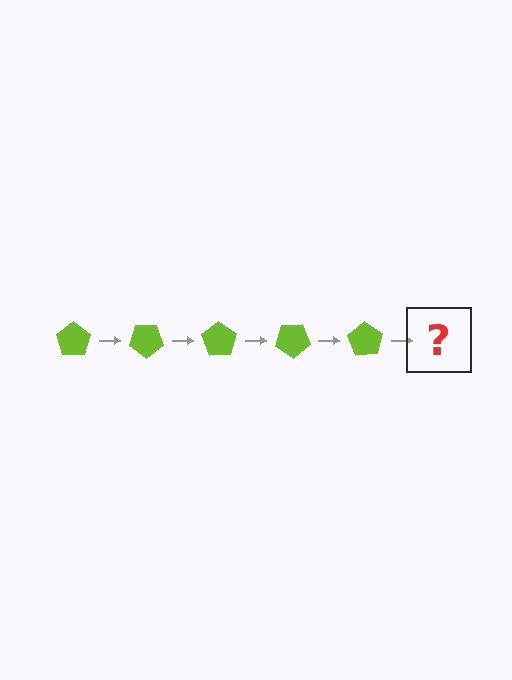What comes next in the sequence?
The next element should be a lime pentagon rotated 175 degrees.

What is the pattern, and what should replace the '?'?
The pattern is that the pentagon rotates 35 degrees each step. The '?' should be a lime pentagon rotated 175 degrees.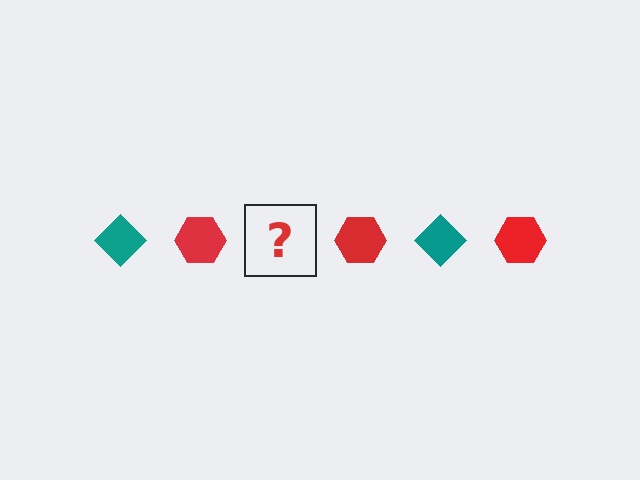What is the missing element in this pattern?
The missing element is a teal diamond.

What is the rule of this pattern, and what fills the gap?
The rule is that the pattern alternates between teal diamond and red hexagon. The gap should be filled with a teal diamond.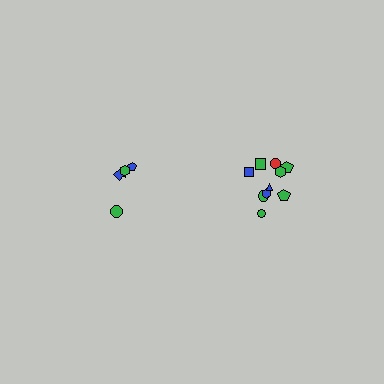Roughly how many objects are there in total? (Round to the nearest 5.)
Roughly 15 objects in total.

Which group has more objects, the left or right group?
The right group.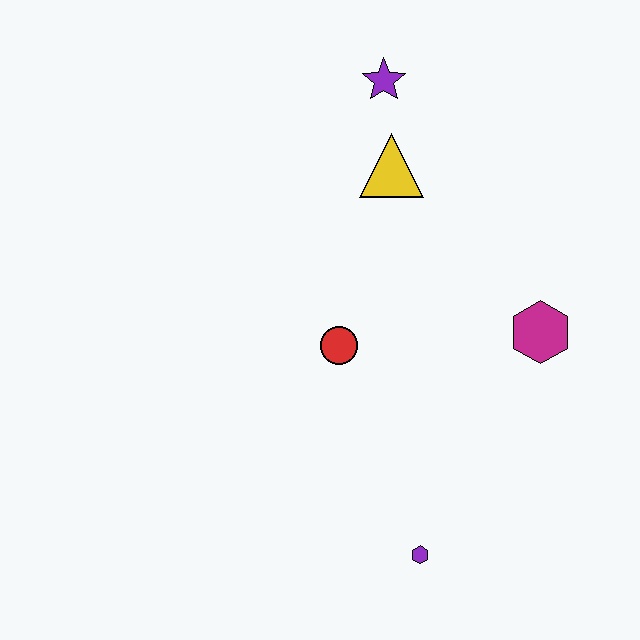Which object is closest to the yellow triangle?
The purple star is closest to the yellow triangle.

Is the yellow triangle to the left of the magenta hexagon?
Yes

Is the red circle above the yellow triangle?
No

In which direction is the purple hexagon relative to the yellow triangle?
The purple hexagon is below the yellow triangle.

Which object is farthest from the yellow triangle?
The purple hexagon is farthest from the yellow triangle.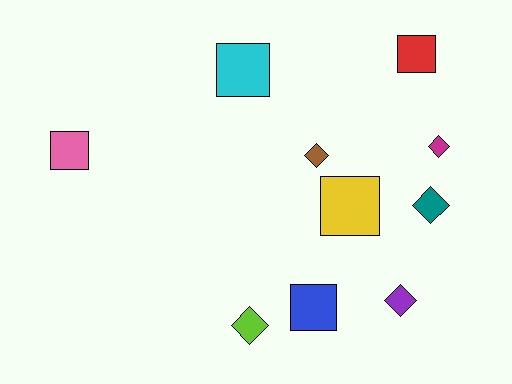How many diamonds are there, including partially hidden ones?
There are 5 diamonds.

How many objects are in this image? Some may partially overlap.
There are 10 objects.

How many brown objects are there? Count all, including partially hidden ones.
There is 1 brown object.